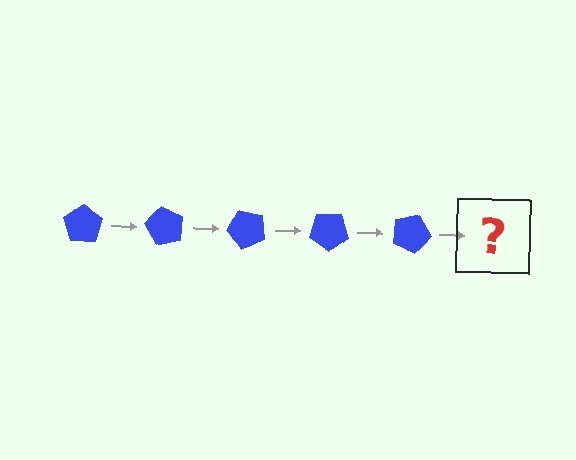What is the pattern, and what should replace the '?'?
The pattern is that the pentagon rotates 60 degrees each step. The '?' should be a blue pentagon rotated 300 degrees.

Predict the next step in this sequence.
The next step is a blue pentagon rotated 300 degrees.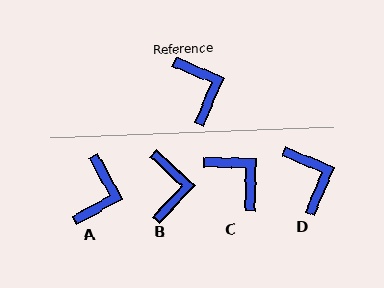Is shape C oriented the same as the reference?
No, it is off by about 21 degrees.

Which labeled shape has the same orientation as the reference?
D.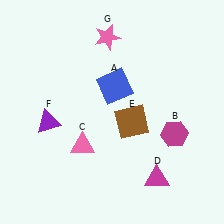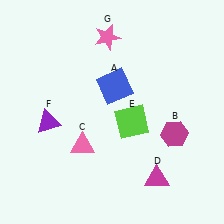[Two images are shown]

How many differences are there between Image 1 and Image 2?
There is 1 difference between the two images.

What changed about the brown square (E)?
In Image 1, E is brown. In Image 2, it changed to lime.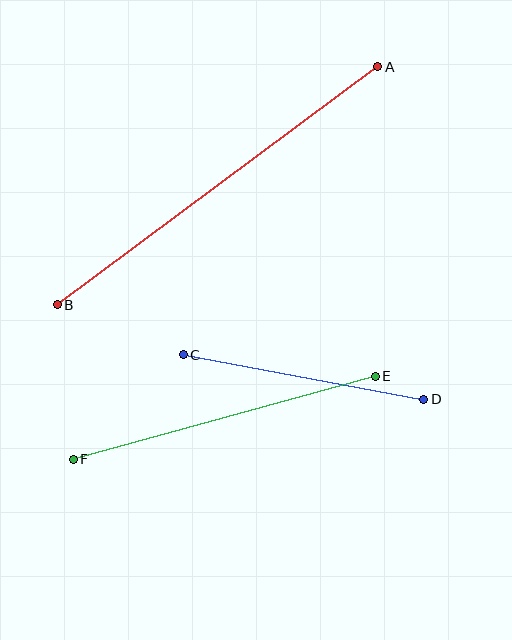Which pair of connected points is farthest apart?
Points A and B are farthest apart.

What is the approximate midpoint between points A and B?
The midpoint is at approximately (217, 186) pixels.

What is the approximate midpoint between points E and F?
The midpoint is at approximately (224, 418) pixels.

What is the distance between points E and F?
The distance is approximately 313 pixels.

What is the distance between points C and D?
The distance is approximately 244 pixels.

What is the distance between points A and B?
The distance is approximately 399 pixels.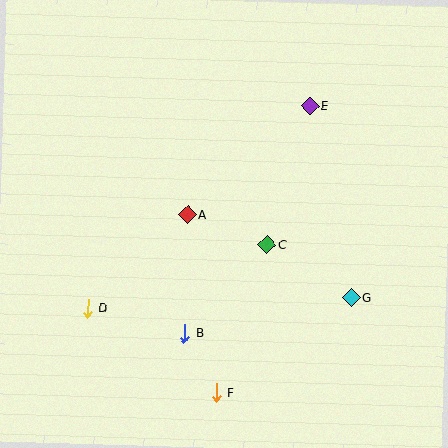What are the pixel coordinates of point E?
Point E is at (310, 106).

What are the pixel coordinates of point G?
Point G is at (351, 298).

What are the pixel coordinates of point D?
Point D is at (88, 308).